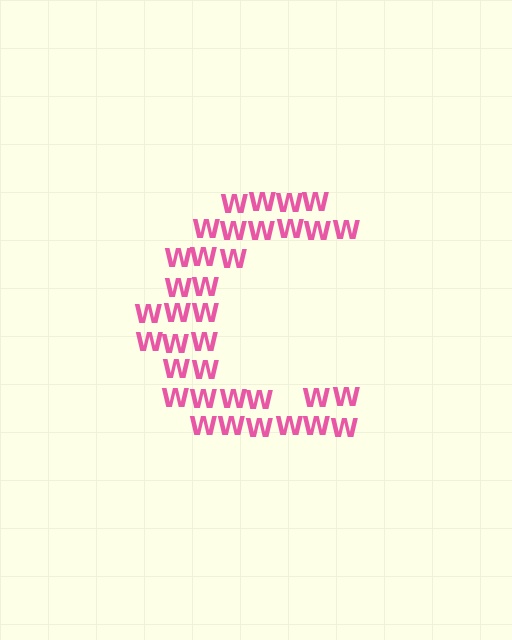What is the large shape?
The large shape is the letter C.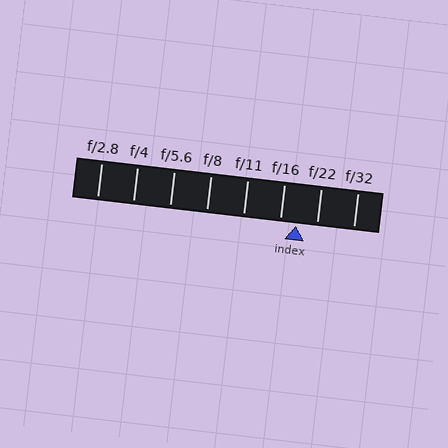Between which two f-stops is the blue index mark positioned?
The index mark is between f/16 and f/22.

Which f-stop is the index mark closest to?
The index mark is closest to f/16.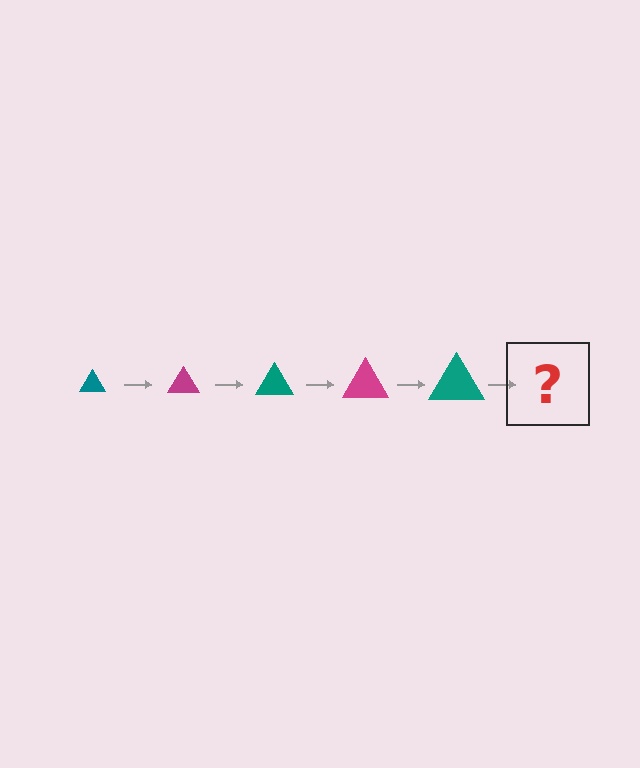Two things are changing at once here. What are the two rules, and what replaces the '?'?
The two rules are that the triangle grows larger each step and the color cycles through teal and magenta. The '?' should be a magenta triangle, larger than the previous one.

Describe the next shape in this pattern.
It should be a magenta triangle, larger than the previous one.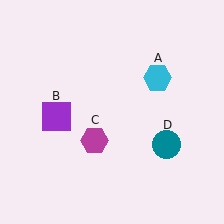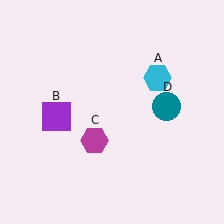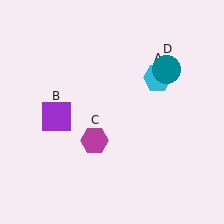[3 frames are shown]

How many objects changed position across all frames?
1 object changed position: teal circle (object D).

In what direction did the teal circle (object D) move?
The teal circle (object D) moved up.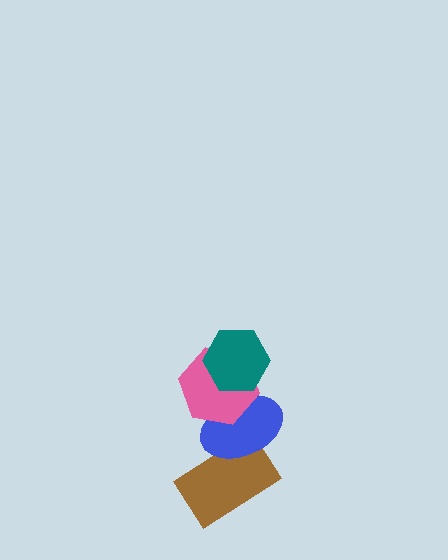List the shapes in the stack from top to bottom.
From top to bottom: the teal hexagon, the pink hexagon, the blue ellipse, the brown rectangle.